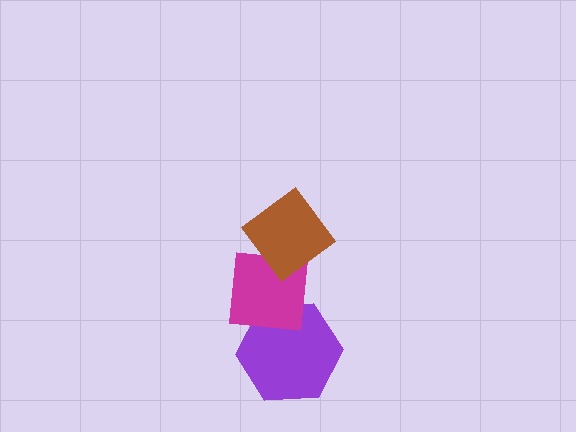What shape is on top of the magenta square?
The brown diamond is on top of the magenta square.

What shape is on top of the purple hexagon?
The magenta square is on top of the purple hexagon.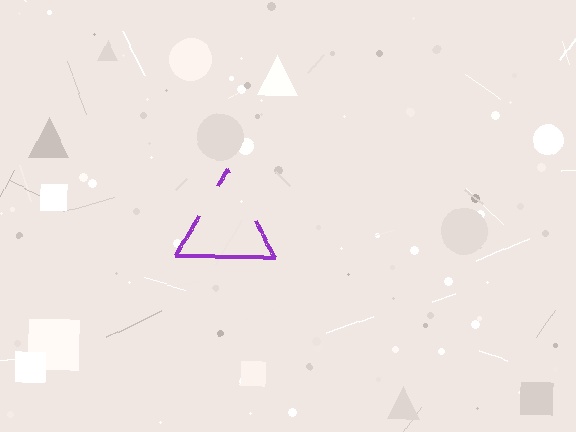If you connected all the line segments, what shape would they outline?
They would outline a triangle.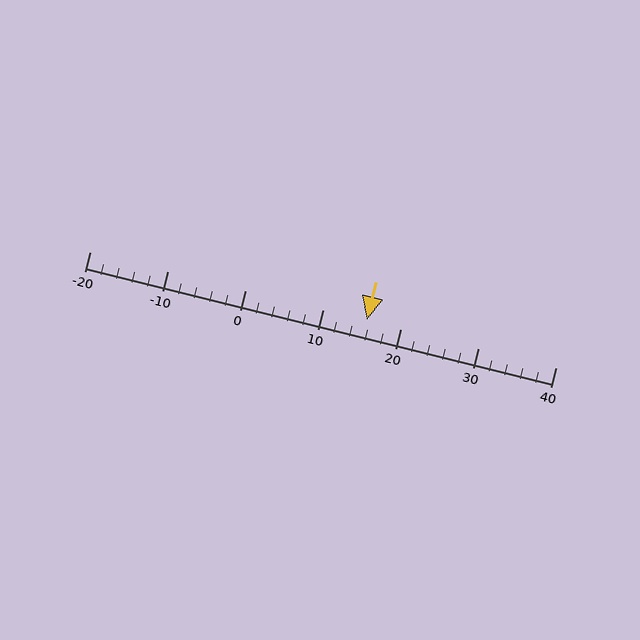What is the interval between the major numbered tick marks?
The major tick marks are spaced 10 units apart.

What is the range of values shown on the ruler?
The ruler shows values from -20 to 40.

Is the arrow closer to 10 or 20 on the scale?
The arrow is closer to 20.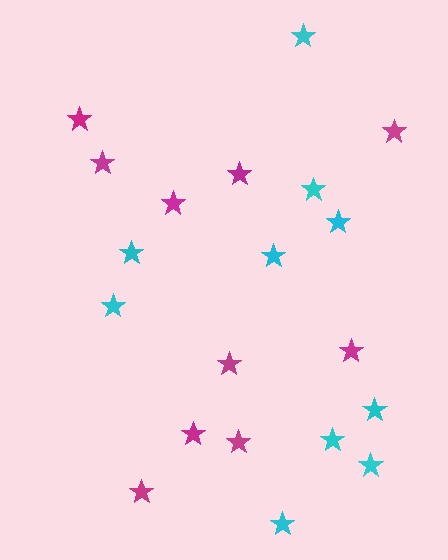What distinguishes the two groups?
There are 2 groups: one group of cyan stars (10) and one group of magenta stars (10).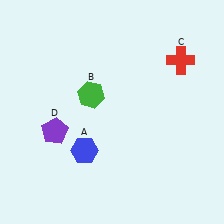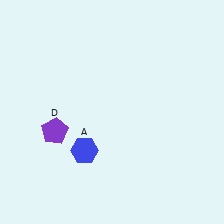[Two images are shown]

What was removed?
The red cross (C), the green hexagon (B) were removed in Image 2.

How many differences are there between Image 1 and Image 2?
There are 2 differences between the two images.